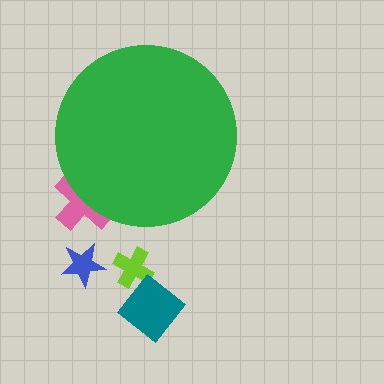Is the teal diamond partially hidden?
No, the teal diamond is fully visible.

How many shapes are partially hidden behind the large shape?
1 shape is partially hidden.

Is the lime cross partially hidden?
No, the lime cross is fully visible.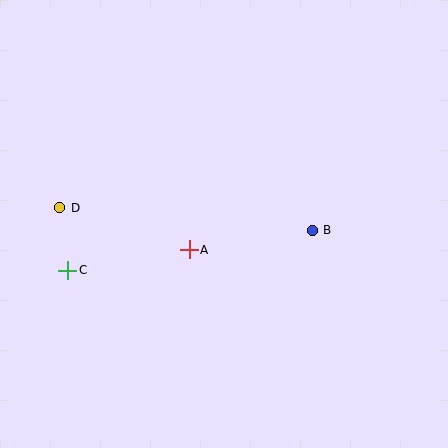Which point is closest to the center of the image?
Point A at (189, 250) is closest to the center.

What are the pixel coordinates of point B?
Point B is at (312, 230).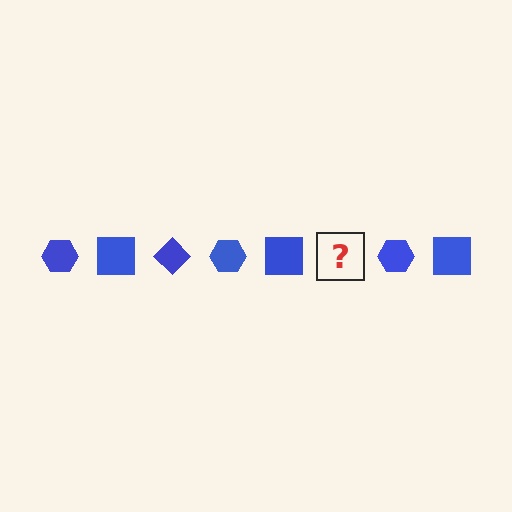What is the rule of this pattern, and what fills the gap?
The rule is that the pattern cycles through hexagon, square, diamond shapes in blue. The gap should be filled with a blue diamond.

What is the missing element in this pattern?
The missing element is a blue diamond.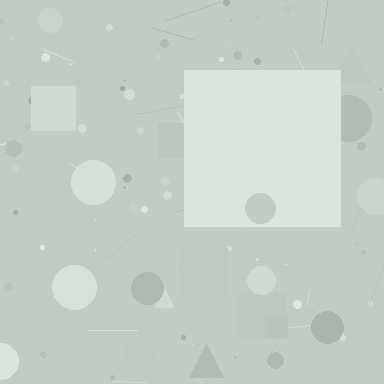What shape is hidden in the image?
A square is hidden in the image.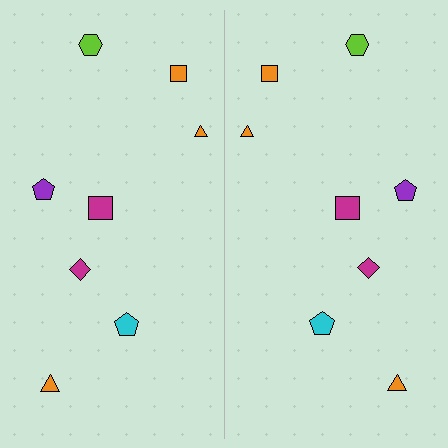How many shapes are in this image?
There are 16 shapes in this image.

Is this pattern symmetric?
Yes, this pattern has bilateral (reflection) symmetry.